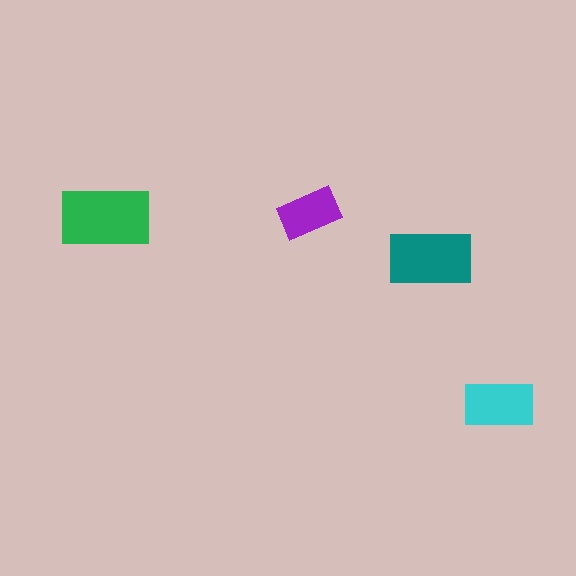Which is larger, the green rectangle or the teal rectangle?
The green one.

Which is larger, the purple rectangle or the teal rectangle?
The teal one.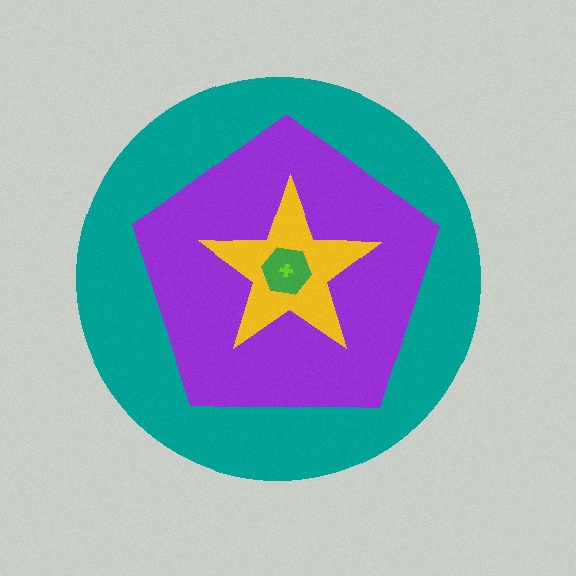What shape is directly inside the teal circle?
The purple pentagon.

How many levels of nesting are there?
5.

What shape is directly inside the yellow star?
The green hexagon.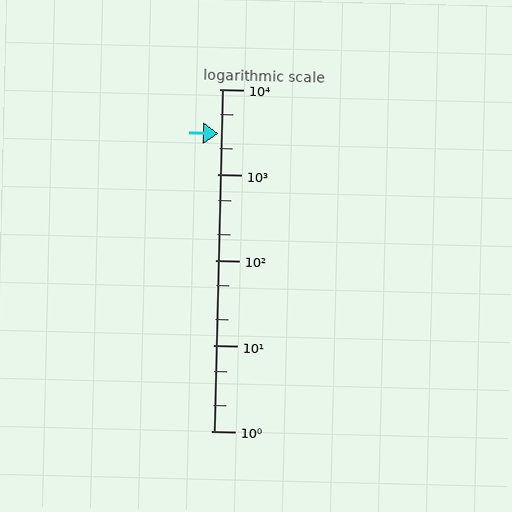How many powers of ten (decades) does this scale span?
The scale spans 4 decades, from 1 to 10000.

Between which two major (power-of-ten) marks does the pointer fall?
The pointer is between 1000 and 10000.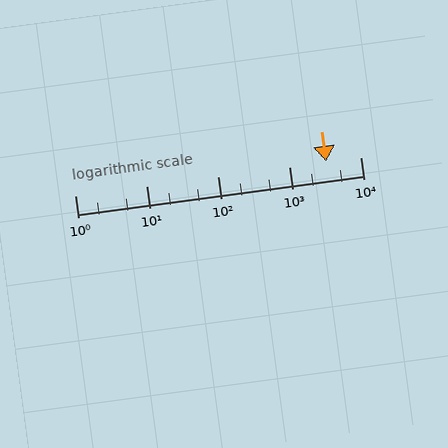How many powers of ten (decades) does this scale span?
The scale spans 4 decades, from 1 to 10000.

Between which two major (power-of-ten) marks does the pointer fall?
The pointer is between 1000 and 10000.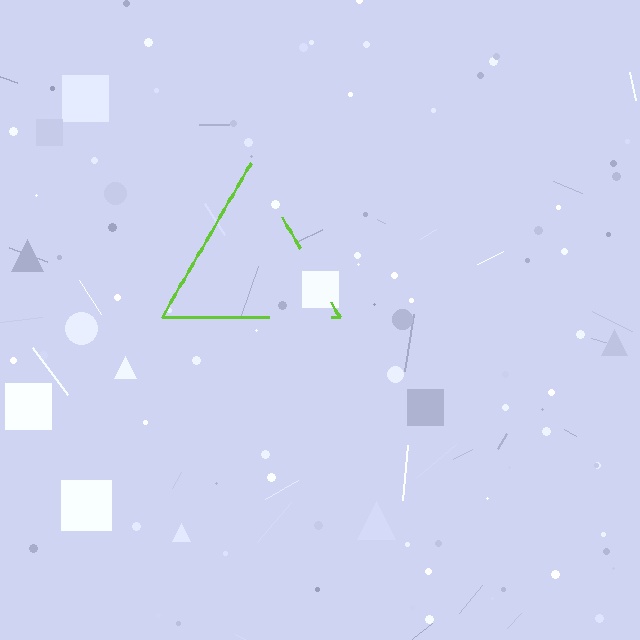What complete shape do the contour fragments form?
The contour fragments form a triangle.